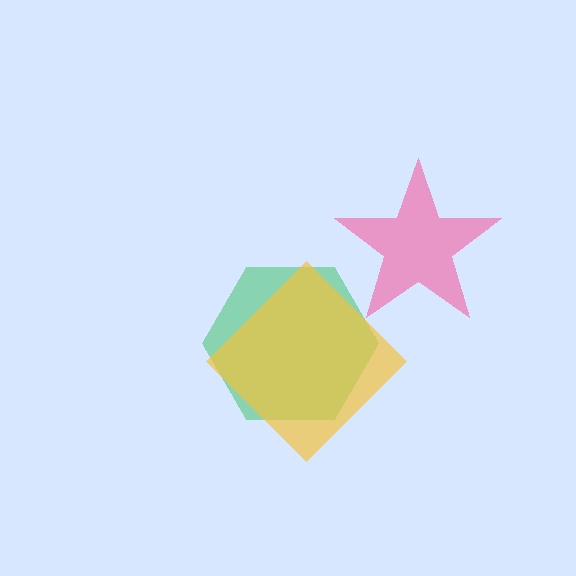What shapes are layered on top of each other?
The layered shapes are: a pink star, a green hexagon, a yellow diamond.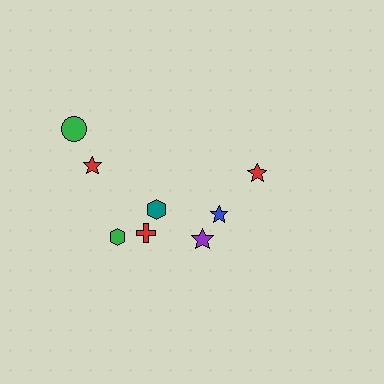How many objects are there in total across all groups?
There are 8 objects.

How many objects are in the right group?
There are 3 objects.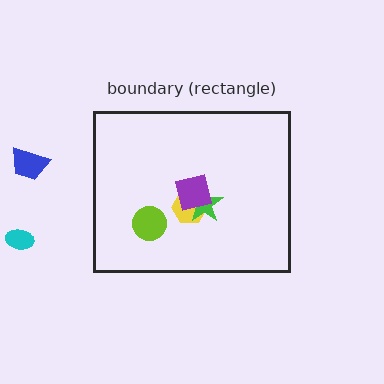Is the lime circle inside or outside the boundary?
Inside.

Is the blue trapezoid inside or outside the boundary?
Outside.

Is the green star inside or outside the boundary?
Inside.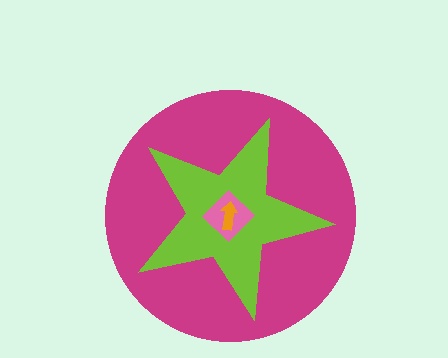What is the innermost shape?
The orange arrow.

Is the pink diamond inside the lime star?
Yes.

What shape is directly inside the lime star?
The pink diamond.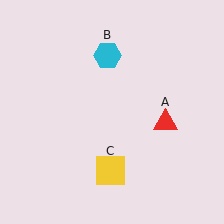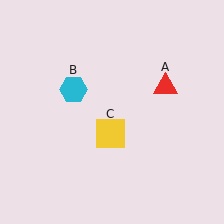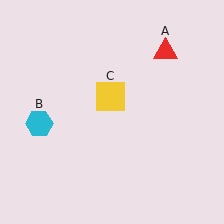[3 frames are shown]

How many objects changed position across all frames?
3 objects changed position: red triangle (object A), cyan hexagon (object B), yellow square (object C).